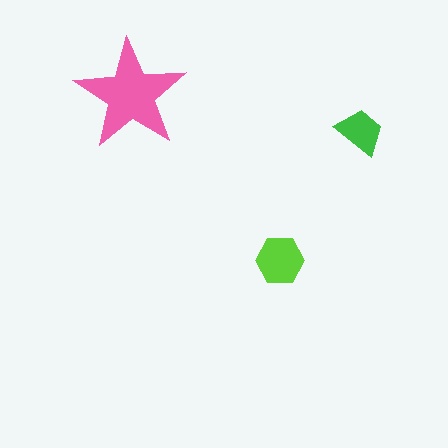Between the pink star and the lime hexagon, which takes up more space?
The pink star.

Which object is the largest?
The pink star.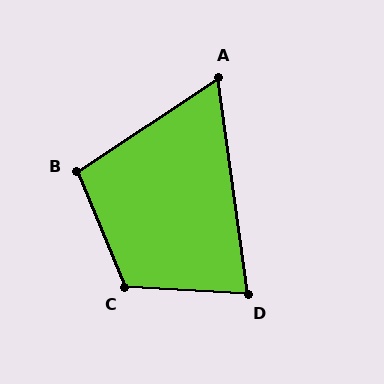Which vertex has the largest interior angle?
C, at approximately 116 degrees.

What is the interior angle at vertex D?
Approximately 79 degrees (acute).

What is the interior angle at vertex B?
Approximately 101 degrees (obtuse).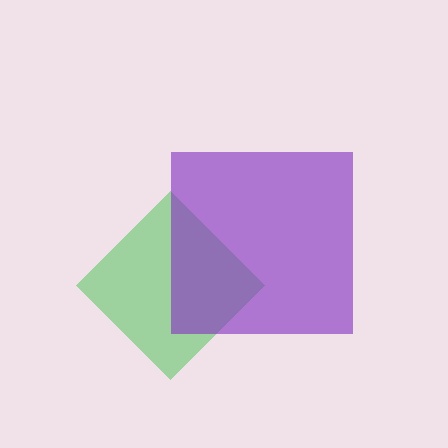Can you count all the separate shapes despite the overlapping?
Yes, there are 2 separate shapes.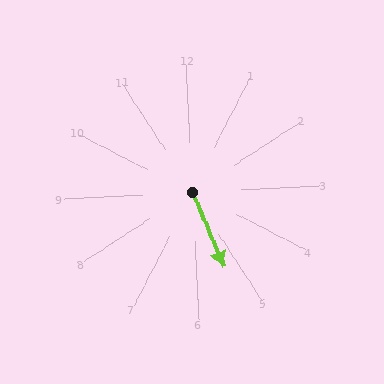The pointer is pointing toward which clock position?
Roughly 5 o'clock.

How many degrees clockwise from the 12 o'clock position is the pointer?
Approximately 160 degrees.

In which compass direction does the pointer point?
South.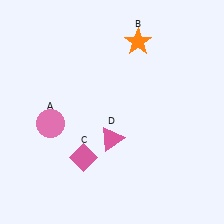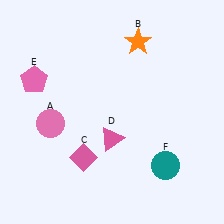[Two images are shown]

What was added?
A pink pentagon (E), a teal circle (F) were added in Image 2.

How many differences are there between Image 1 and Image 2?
There are 2 differences between the two images.